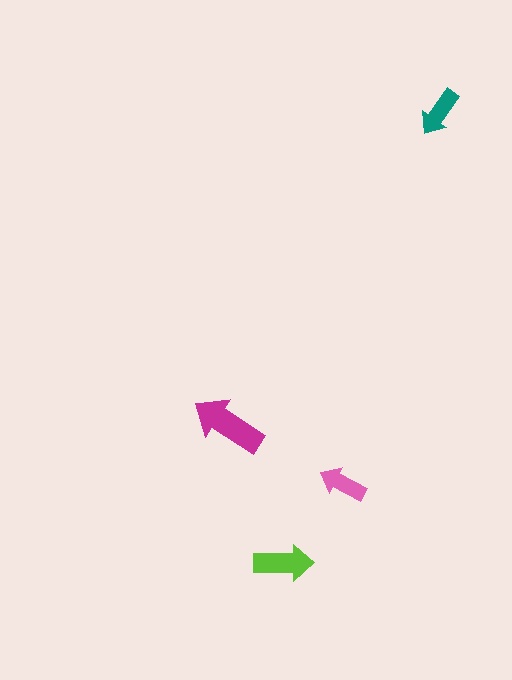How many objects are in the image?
There are 4 objects in the image.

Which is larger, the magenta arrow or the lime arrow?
The magenta one.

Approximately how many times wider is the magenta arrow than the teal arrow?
About 1.5 times wider.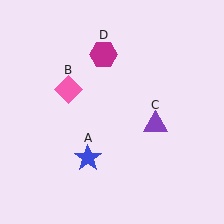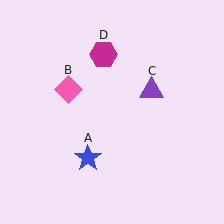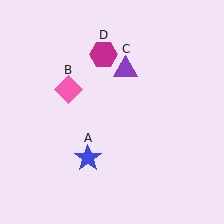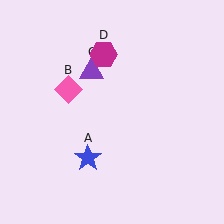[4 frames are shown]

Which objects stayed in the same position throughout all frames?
Blue star (object A) and pink diamond (object B) and magenta hexagon (object D) remained stationary.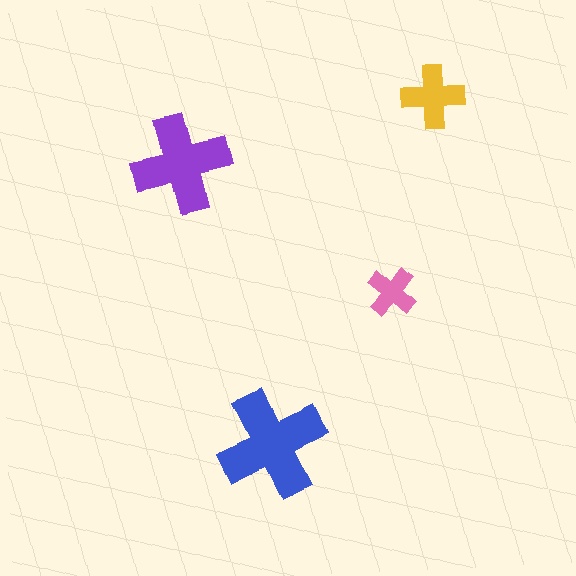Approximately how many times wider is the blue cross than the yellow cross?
About 1.5 times wider.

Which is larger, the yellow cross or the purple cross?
The purple one.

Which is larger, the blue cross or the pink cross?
The blue one.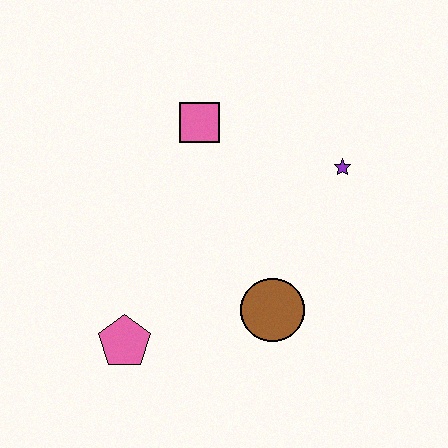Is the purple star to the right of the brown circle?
Yes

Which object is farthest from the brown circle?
The pink square is farthest from the brown circle.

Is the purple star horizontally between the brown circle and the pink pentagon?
No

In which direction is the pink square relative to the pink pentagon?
The pink square is above the pink pentagon.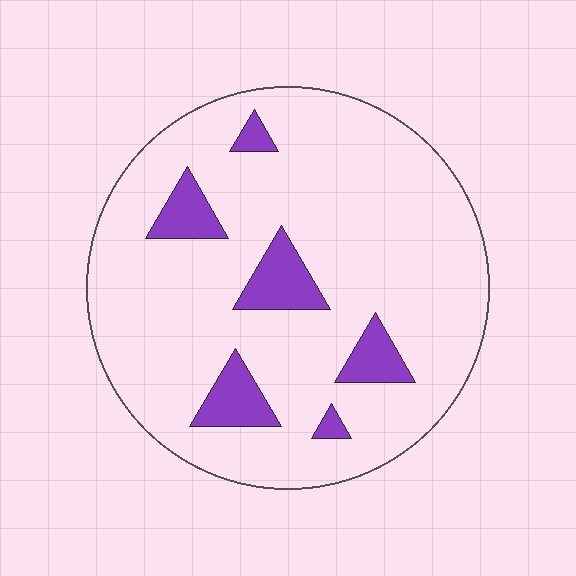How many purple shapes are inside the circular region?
6.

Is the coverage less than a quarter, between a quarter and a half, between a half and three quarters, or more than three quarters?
Less than a quarter.